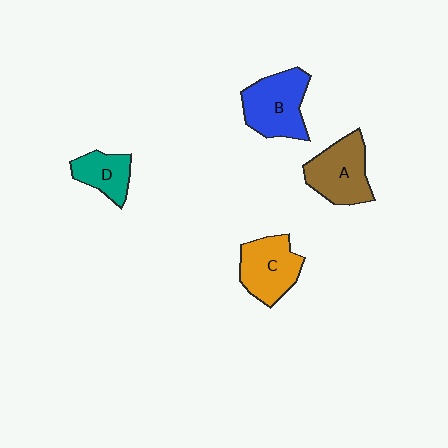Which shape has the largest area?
Shape B (blue).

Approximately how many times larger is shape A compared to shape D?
Approximately 1.6 times.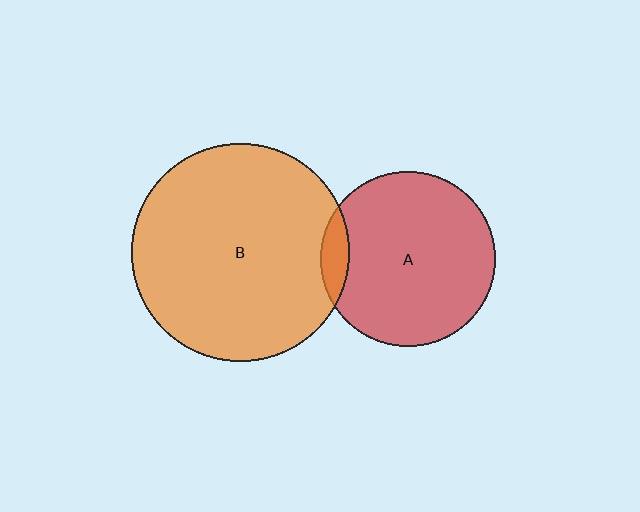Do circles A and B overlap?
Yes.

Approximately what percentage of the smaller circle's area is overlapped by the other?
Approximately 10%.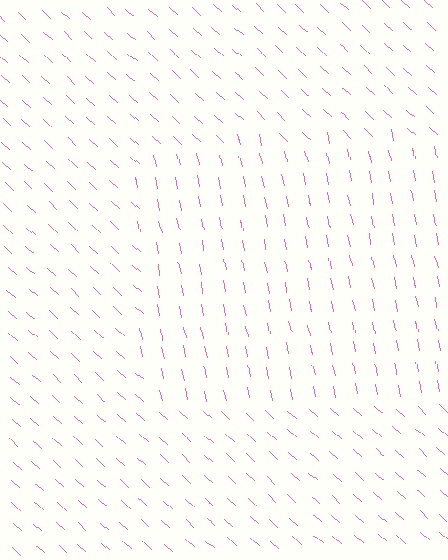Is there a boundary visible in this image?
Yes, there is a texture boundary formed by a change in line orientation.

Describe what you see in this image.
The image is filled with small pink line segments. A rectangle region in the image has lines oriented differently from the surrounding lines, creating a visible texture boundary.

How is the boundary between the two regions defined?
The boundary is defined purely by a change in line orientation (approximately 35 degrees difference). All lines are the same color and thickness.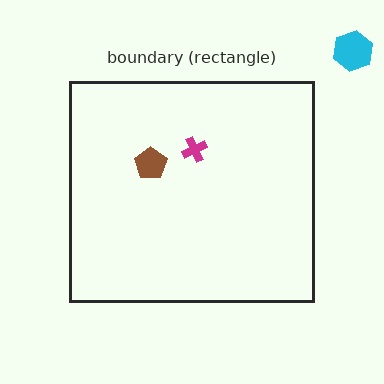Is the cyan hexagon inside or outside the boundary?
Outside.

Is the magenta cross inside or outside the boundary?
Inside.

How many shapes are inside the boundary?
2 inside, 1 outside.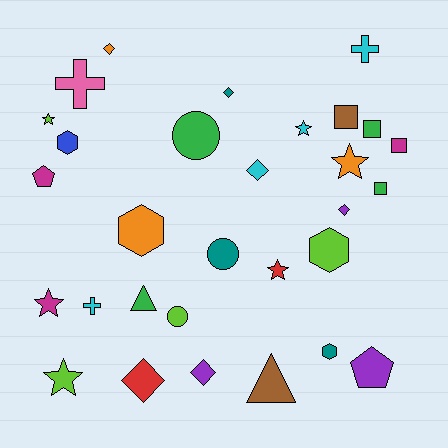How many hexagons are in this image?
There are 4 hexagons.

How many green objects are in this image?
There are 4 green objects.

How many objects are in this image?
There are 30 objects.